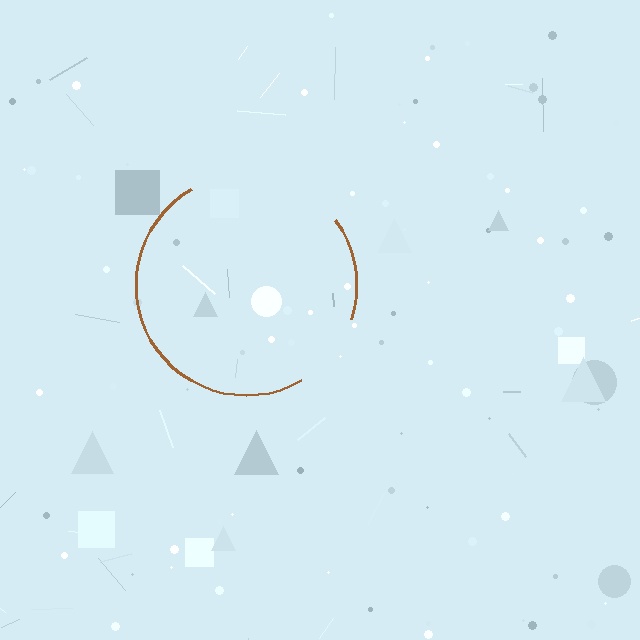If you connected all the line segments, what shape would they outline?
They would outline a circle.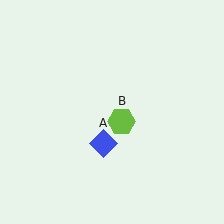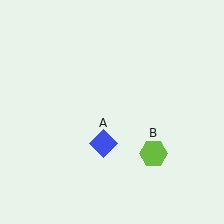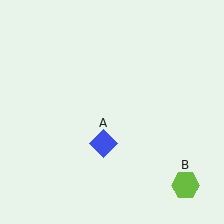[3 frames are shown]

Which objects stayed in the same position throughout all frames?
Blue diamond (object A) remained stationary.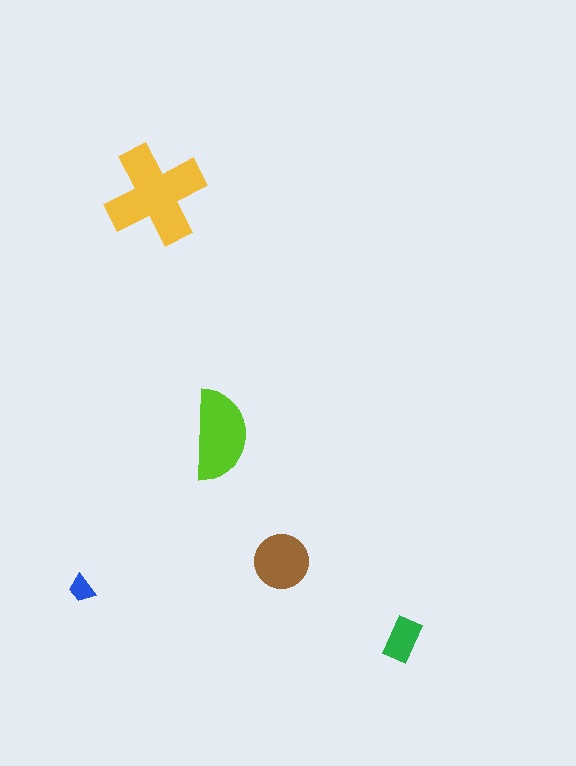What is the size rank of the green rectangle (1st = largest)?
4th.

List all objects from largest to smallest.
The yellow cross, the lime semicircle, the brown circle, the green rectangle, the blue trapezoid.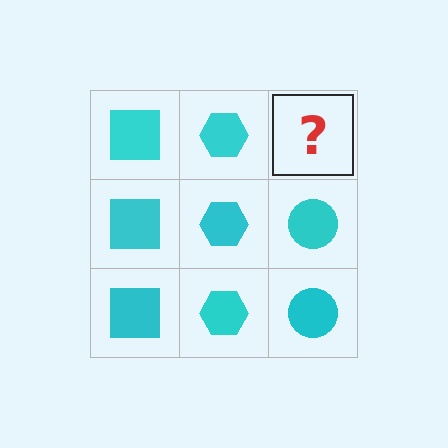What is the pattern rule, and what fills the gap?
The rule is that each column has a consistent shape. The gap should be filled with a cyan circle.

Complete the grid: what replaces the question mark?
The question mark should be replaced with a cyan circle.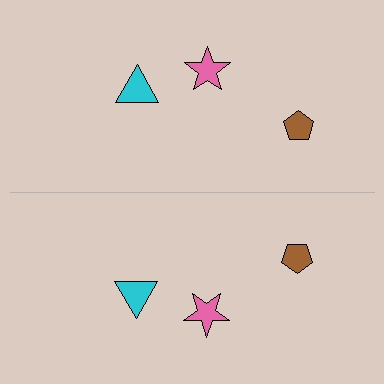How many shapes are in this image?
There are 6 shapes in this image.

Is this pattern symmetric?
Yes, this pattern has bilateral (reflection) symmetry.